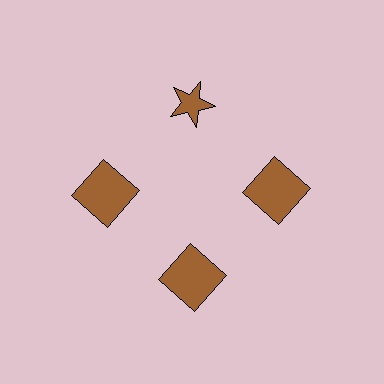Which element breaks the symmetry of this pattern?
The brown star at roughly the 12 o'clock position breaks the symmetry. All other shapes are brown squares.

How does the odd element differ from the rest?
It has a different shape: star instead of square.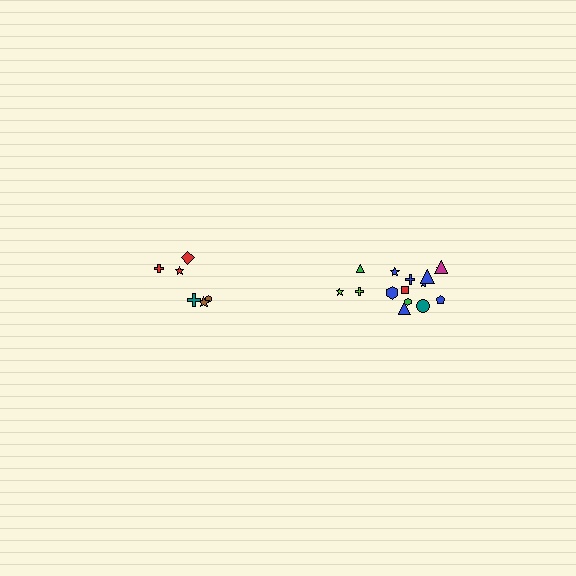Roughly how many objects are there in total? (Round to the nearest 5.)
Roughly 20 objects in total.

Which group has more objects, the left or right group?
The right group.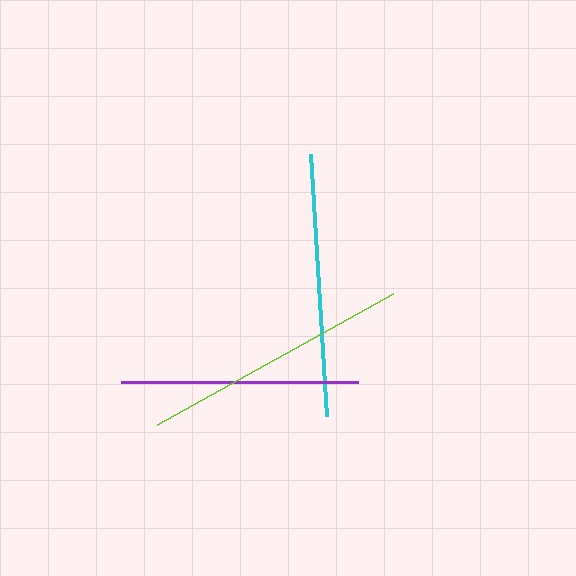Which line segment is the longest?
The lime line is the longest at approximately 270 pixels.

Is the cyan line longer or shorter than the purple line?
The cyan line is longer than the purple line.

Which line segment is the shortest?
The purple line is the shortest at approximately 238 pixels.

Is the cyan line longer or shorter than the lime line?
The lime line is longer than the cyan line.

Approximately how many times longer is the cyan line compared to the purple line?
The cyan line is approximately 1.1 times the length of the purple line.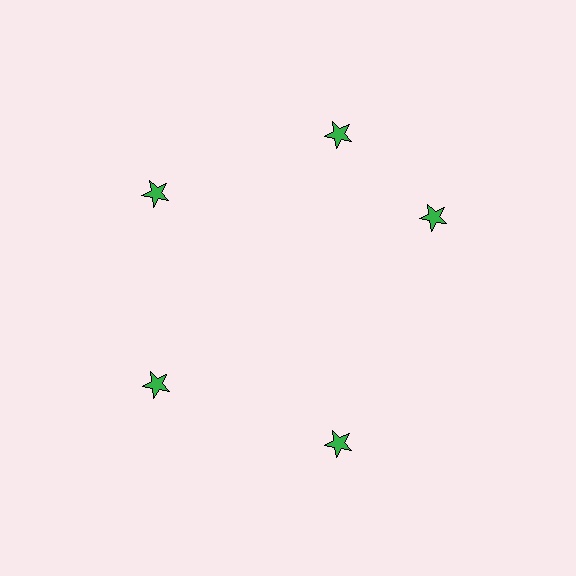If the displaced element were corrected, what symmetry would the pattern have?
It would have 5-fold rotational symmetry — the pattern would map onto itself every 72 degrees.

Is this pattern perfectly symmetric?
No. The 5 green stars are arranged in a ring, but one element near the 3 o'clock position is rotated out of alignment along the ring, breaking the 5-fold rotational symmetry.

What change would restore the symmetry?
The symmetry would be restored by rotating it back into even spacing with its neighbors so that all 5 stars sit at equal angles and equal distance from the center.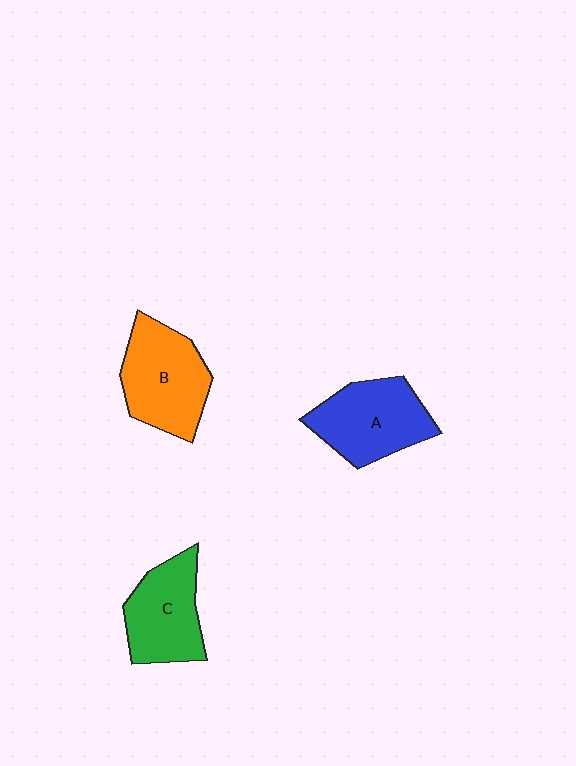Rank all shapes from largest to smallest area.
From largest to smallest: B (orange), A (blue), C (green).